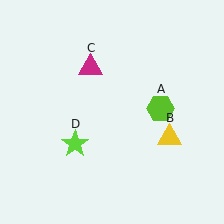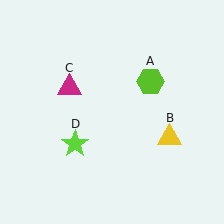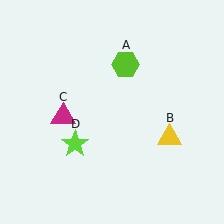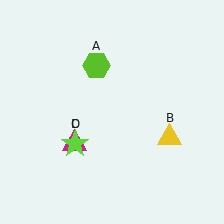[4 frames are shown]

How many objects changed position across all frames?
2 objects changed position: lime hexagon (object A), magenta triangle (object C).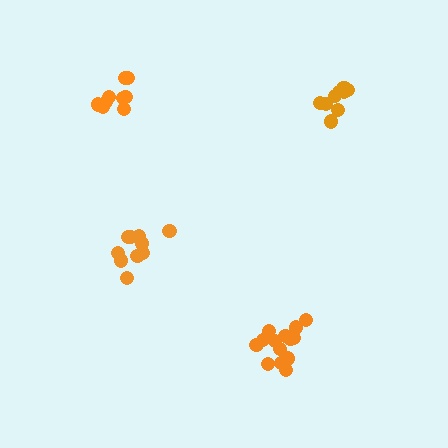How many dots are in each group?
Group 1: 9 dots, Group 2: 15 dots, Group 3: 11 dots, Group 4: 10 dots (45 total).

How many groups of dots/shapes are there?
There are 4 groups.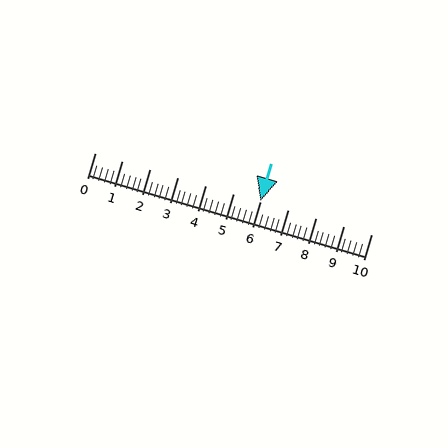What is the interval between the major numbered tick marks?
The major tick marks are spaced 1 units apart.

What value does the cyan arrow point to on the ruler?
The cyan arrow points to approximately 6.0.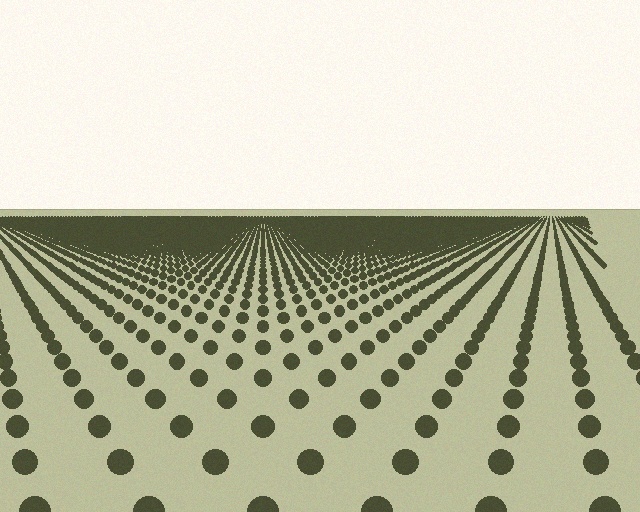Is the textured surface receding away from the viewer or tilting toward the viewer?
The surface is receding away from the viewer. Texture elements get smaller and denser toward the top.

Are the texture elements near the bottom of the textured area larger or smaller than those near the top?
Larger. Near the bottom, elements are closer to the viewer and appear at a bigger on-screen size.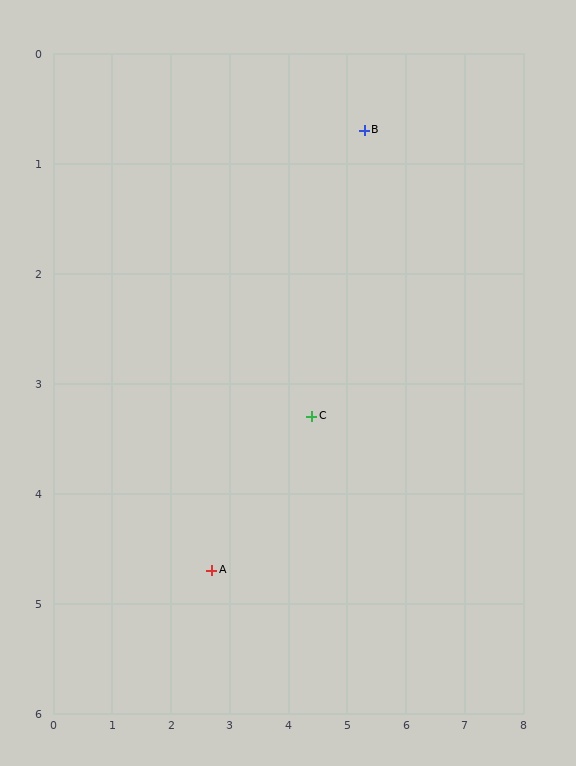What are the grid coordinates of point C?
Point C is at approximately (4.4, 3.3).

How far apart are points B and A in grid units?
Points B and A are about 4.8 grid units apart.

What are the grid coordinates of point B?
Point B is at approximately (5.3, 0.7).